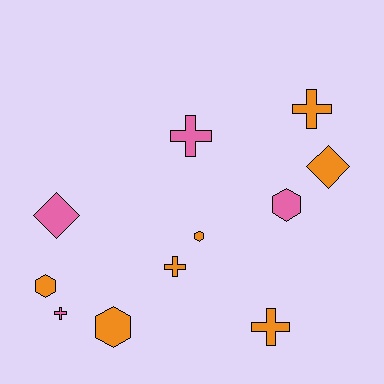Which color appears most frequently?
Orange, with 7 objects.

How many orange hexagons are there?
There are 3 orange hexagons.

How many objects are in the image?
There are 11 objects.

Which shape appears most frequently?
Cross, with 5 objects.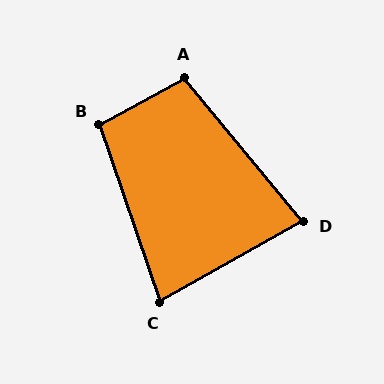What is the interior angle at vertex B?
Approximately 100 degrees (obtuse).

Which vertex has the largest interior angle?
A, at approximately 101 degrees.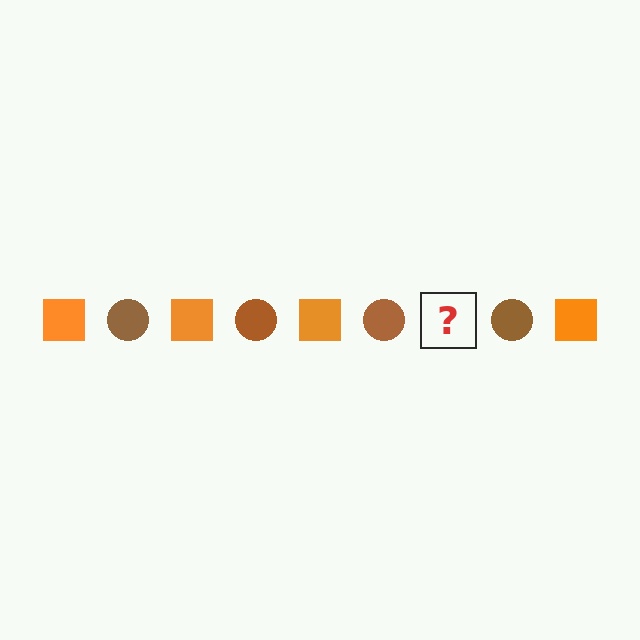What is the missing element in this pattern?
The missing element is an orange square.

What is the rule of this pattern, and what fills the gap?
The rule is that the pattern alternates between orange square and brown circle. The gap should be filled with an orange square.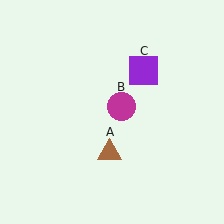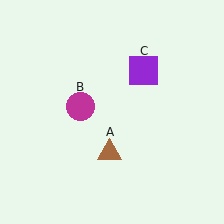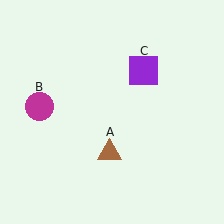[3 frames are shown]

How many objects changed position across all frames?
1 object changed position: magenta circle (object B).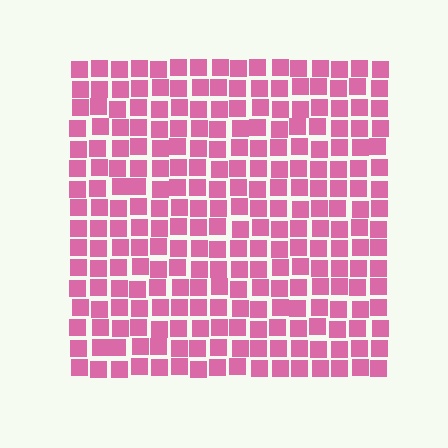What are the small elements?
The small elements are squares.